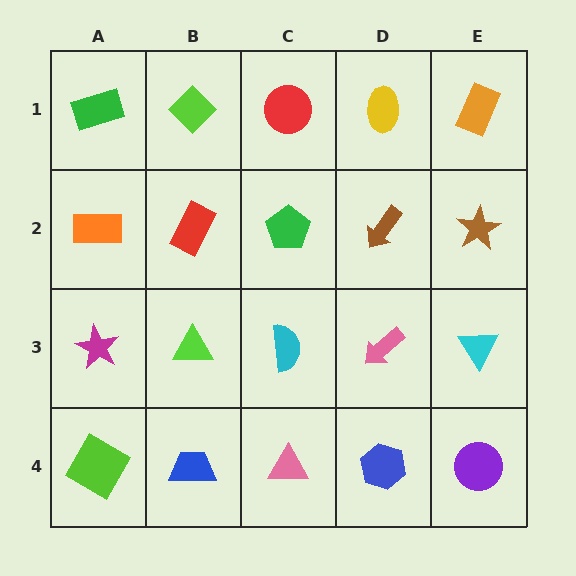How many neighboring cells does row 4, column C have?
3.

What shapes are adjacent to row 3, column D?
A brown arrow (row 2, column D), a blue hexagon (row 4, column D), a cyan semicircle (row 3, column C), a cyan triangle (row 3, column E).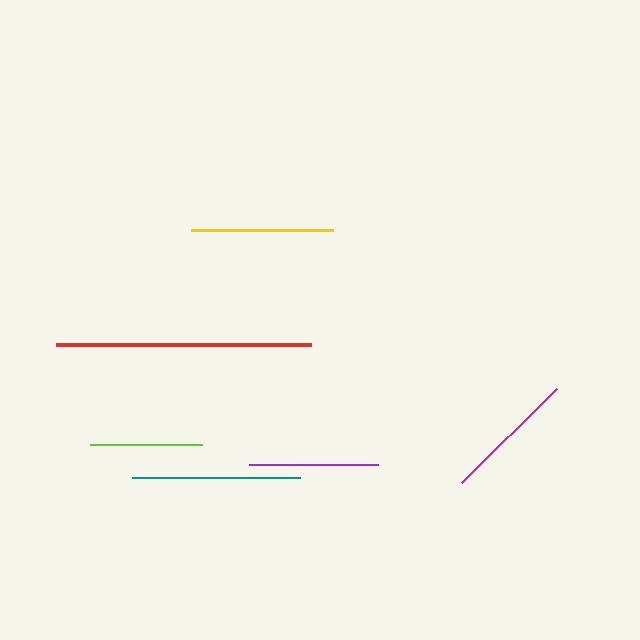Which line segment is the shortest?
The lime line is the shortest at approximately 112 pixels.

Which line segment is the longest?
The red line is the longest at approximately 255 pixels.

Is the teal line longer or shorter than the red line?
The red line is longer than the teal line.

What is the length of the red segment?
The red segment is approximately 255 pixels long.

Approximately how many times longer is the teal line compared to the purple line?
The teal line is approximately 1.3 times the length of the purple line.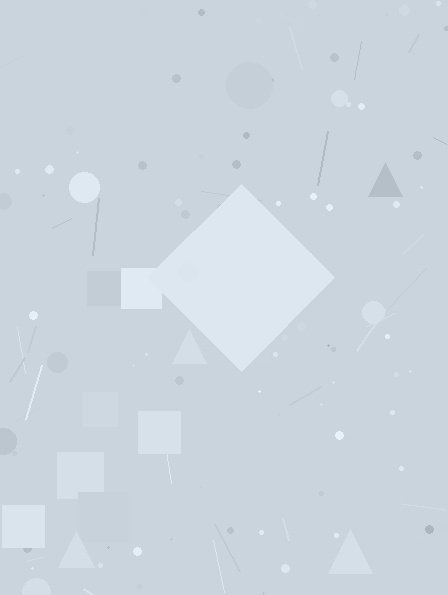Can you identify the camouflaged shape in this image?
The camouflaged shape is a diamond.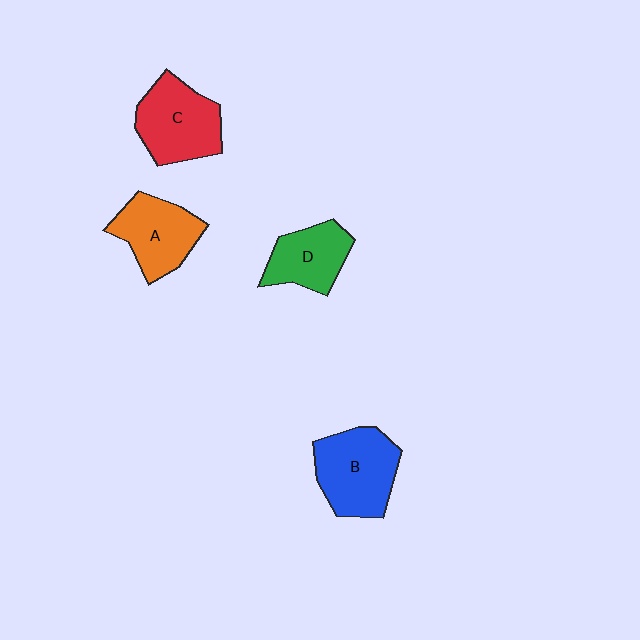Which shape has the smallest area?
Shape D (green).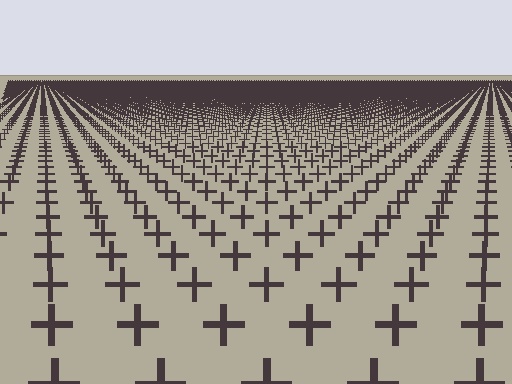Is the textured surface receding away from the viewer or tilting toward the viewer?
The surface is receding away from the viewer. Texture elements get smaller and denser toward the top.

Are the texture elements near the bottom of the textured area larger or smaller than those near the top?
Larger. Near the bottom, elements are closer to the viewer and appear at a bigger on-screen size.